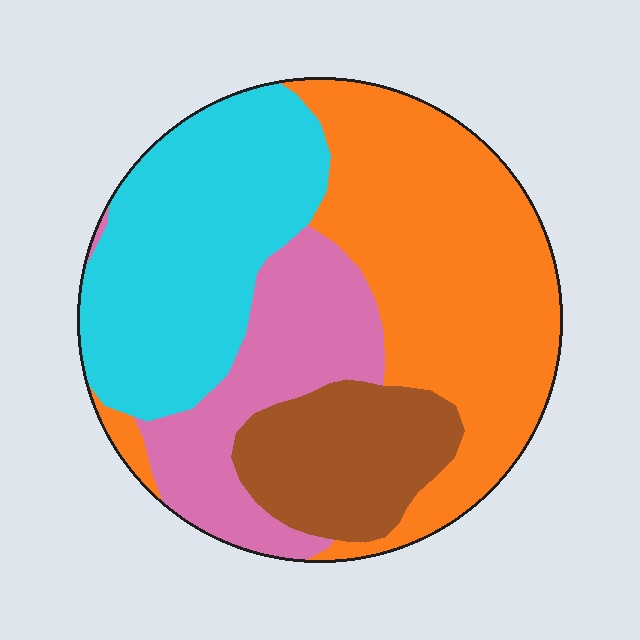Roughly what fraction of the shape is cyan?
Cyan takes up about one quarter (1/4) of the shape.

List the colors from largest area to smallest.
From largest to smallest: orange, cyan, pink, brown.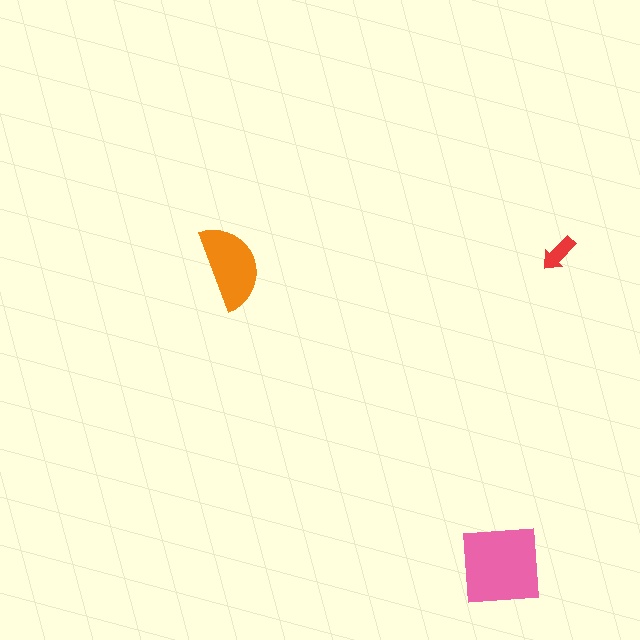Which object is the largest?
The pink square.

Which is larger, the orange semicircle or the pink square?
The pink square.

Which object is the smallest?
The red arrow.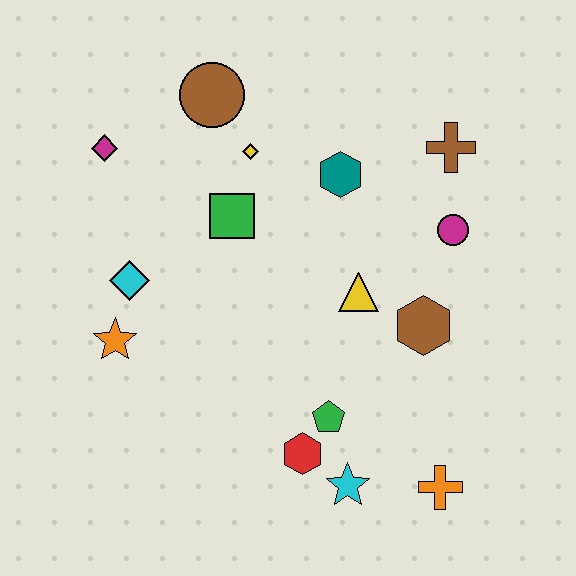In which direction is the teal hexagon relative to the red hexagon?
The teal hexagon is above the red hexagon.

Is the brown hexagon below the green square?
Yes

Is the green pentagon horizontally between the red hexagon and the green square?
No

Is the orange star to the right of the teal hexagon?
No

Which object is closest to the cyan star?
The red hexagon is closest to the cyan star.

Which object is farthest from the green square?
The orange cross is farthest from the green square.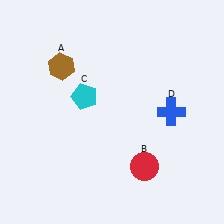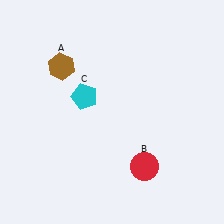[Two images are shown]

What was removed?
The blue cross (D) was removed in Image 2.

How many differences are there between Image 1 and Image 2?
There is 1 difference between the two images.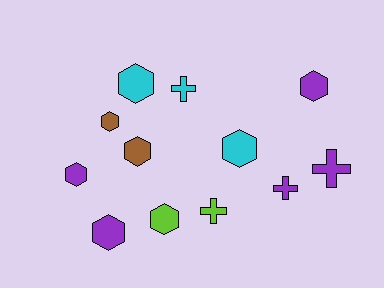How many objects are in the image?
There are 12 objects.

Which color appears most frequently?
Purple, with 5 objects.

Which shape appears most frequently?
Hexagon, with 8 objects.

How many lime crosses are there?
There is 1 lime cross.